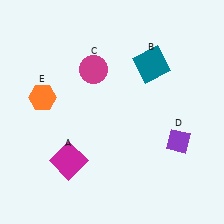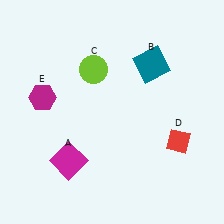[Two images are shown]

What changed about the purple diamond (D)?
In Image 1, D is purple. In Image 2, it changed to red.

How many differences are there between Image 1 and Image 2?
There are 3 differences between the two images.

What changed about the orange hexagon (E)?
In Image 1, E is orange. In Image 2, it changed to magenta.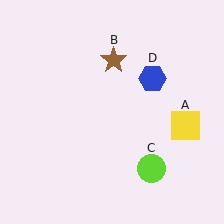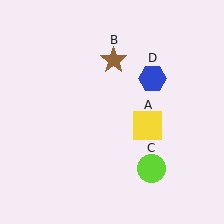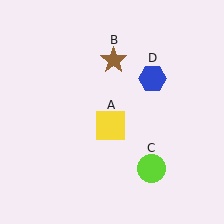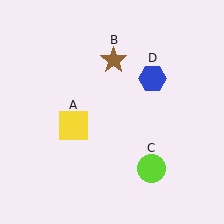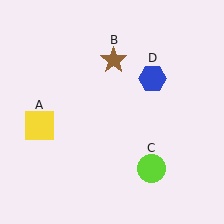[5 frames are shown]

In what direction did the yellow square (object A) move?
The yellow square (object A) moved left.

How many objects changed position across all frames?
1 object changed position: yellow square (object A).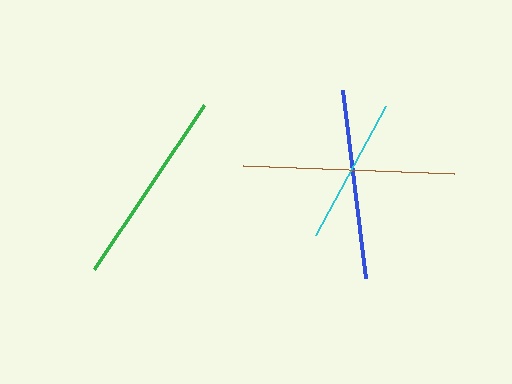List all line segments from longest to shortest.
From longest to shortest: brown, green, blue, cyan.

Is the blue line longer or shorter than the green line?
The green line is longer than the blue line.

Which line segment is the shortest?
The cyan line is the shortest at approximately 146 pixels.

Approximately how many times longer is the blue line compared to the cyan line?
The blue line is approximately 1.3 times the length of the cyan line.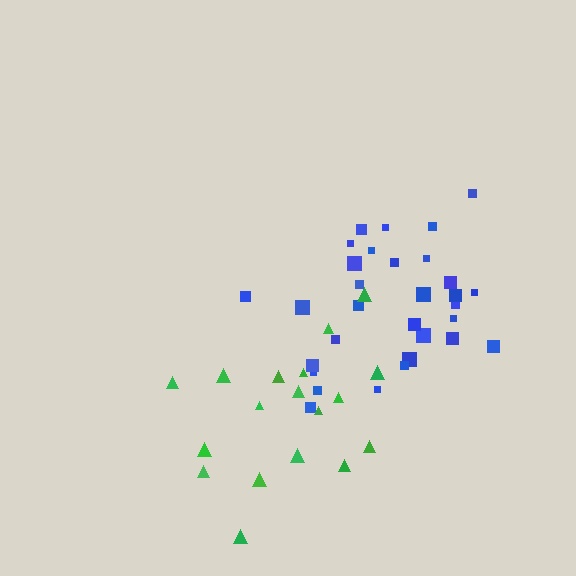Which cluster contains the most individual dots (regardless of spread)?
Blue (31).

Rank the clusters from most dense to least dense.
blue, green.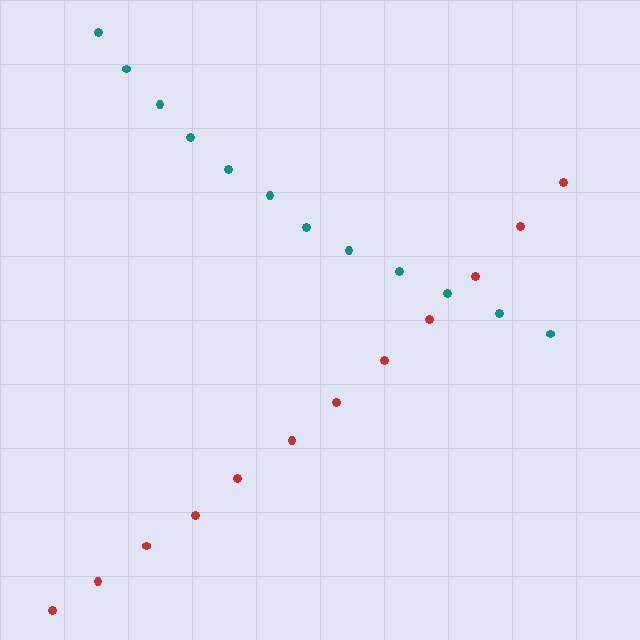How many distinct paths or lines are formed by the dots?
There are 2 distinct paths.